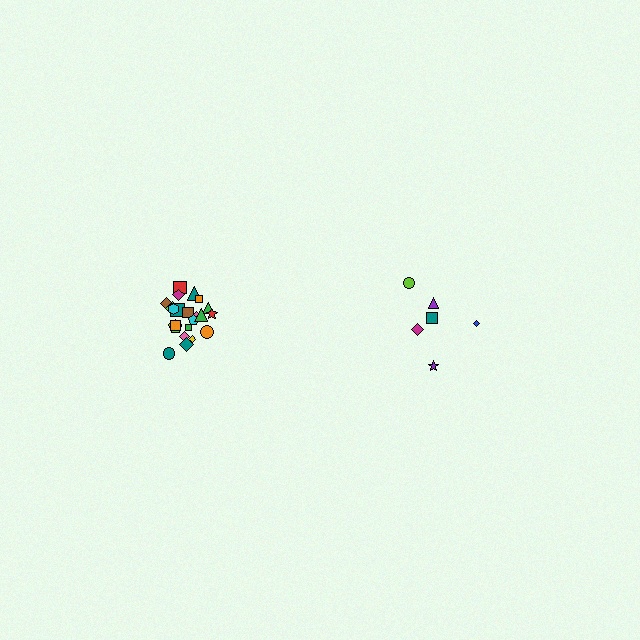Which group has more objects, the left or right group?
The left group.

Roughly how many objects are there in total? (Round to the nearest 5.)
Roughly 30 objects in total.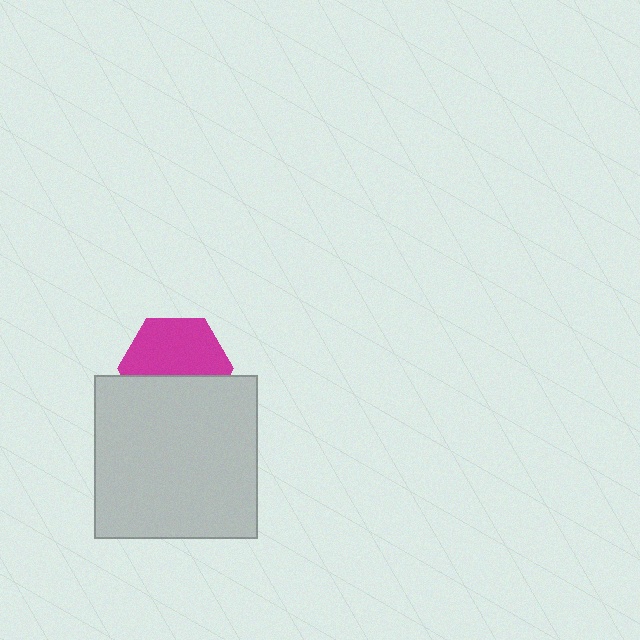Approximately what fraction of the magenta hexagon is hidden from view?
Roughly 41% of the magenta hexagon is hidden behind the light gray square.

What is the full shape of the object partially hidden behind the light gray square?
The partially hidden object is a magenta hexagon.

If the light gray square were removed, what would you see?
You would see the complete magenta hexagon.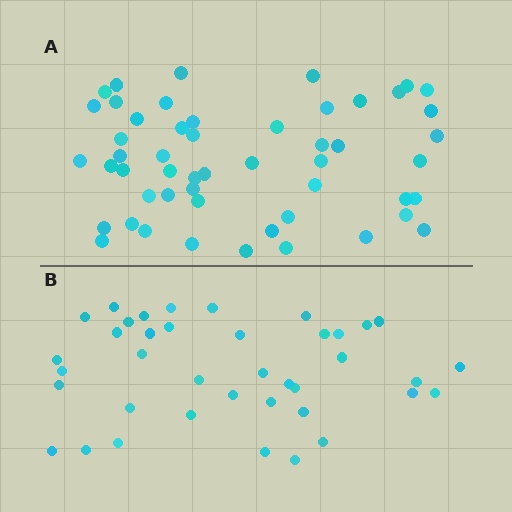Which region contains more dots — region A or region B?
Region A (the top region) has more dots.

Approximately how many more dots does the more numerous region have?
Region A has approximately 15 more dots than region B.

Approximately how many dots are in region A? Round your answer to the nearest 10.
About 50 dots. (The exact count is 52, which rounds to 50.)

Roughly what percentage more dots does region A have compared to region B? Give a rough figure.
About 35% more.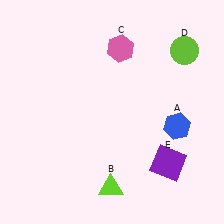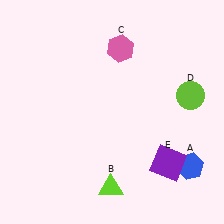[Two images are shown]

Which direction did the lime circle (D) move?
The lime circle (D) moved down.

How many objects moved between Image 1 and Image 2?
2 objects moved between the two images.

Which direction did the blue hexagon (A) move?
The blue hexagon (A) moved down.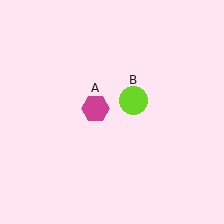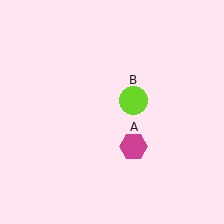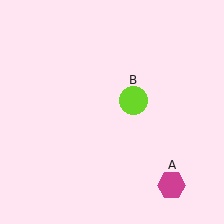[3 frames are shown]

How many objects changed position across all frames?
1 object changed position: magenta hexagon (object A).